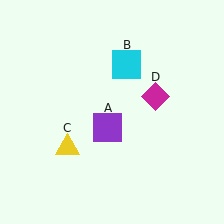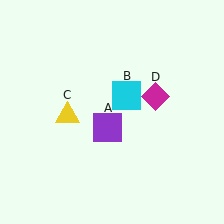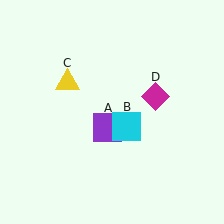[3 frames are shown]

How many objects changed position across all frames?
2 objects changed position: cyan square (object B), yellow triangle (object C).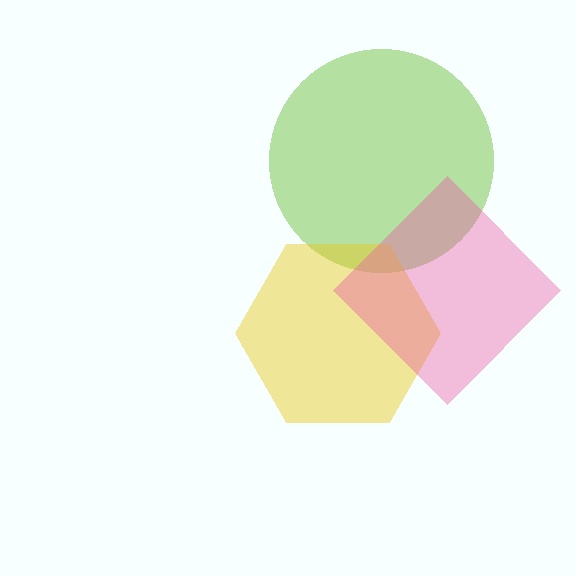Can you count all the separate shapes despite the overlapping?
Yes, there are 3 separate shapes.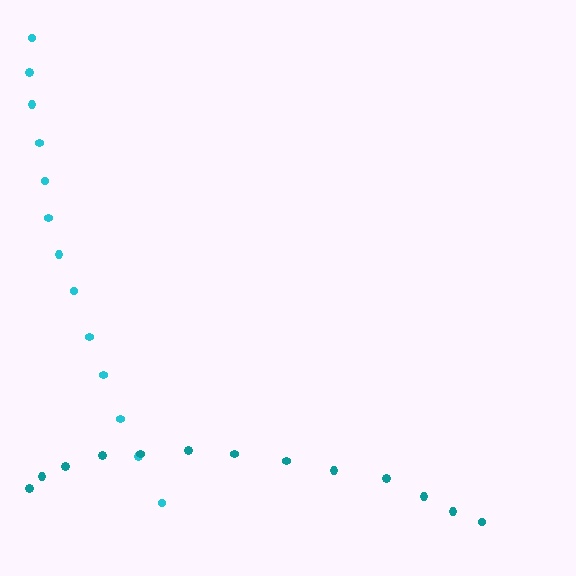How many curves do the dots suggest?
There are 2 distinct paths.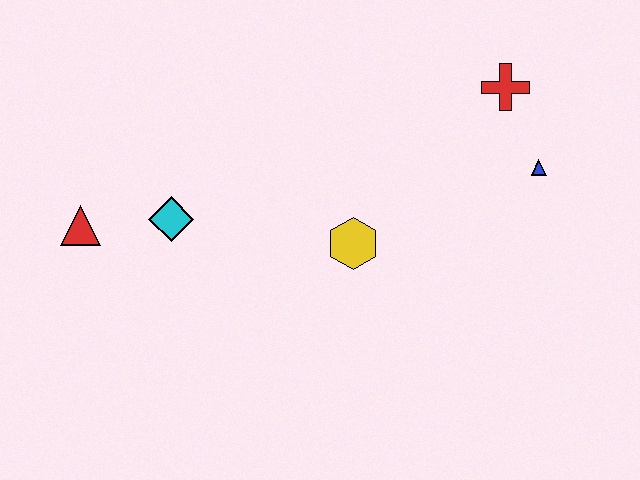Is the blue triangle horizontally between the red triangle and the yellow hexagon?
No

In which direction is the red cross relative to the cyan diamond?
The red cross is to the right of the cyan diamond.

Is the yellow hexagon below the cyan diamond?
Yes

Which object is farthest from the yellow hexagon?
The red triangle is farthest from the yellow hexagon.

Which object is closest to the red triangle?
The cyan diamond is closest to the red triangle.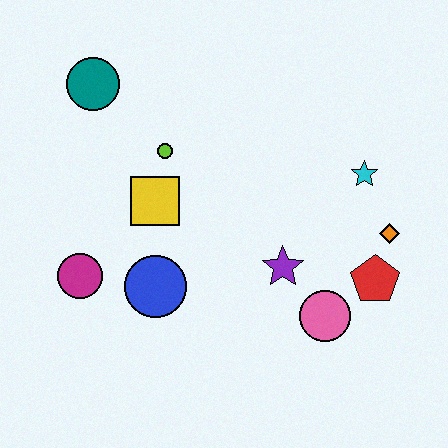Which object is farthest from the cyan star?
The magenta circle is farthest from the cyan star.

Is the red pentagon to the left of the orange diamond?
Yes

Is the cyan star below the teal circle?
Yes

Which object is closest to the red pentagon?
The orange diamond is closest to the red pentagon.